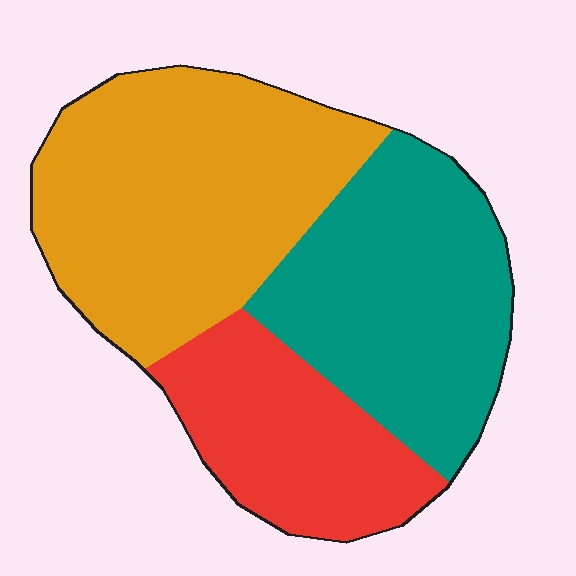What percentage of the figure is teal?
Teal takes up between a quarter and a half of the figure.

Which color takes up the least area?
Red, at roughly 25%.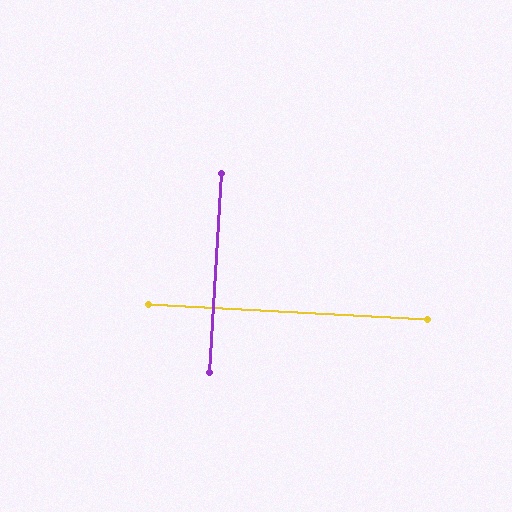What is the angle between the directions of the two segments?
Approximately 90 degrees.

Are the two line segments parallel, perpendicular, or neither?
Perpendicular — they meet at approximately 90°.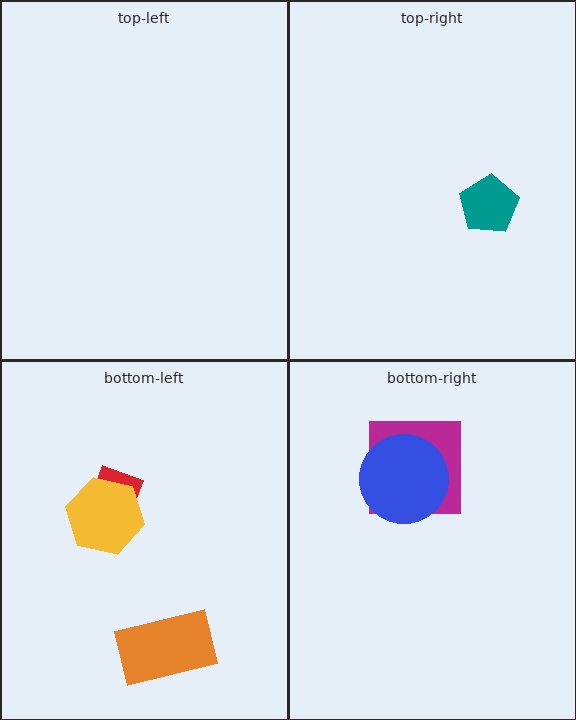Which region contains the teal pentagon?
The top-right region.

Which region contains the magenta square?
The bottom-right region.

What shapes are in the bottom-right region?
The magenta square, the blue circle.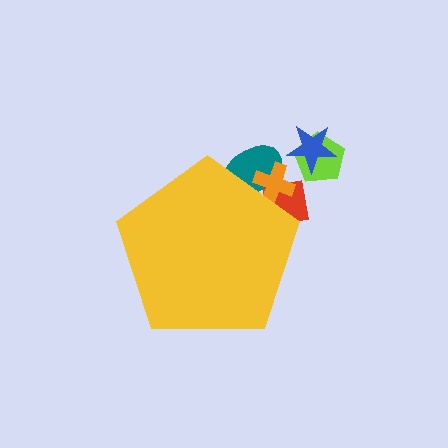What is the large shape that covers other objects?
A yellow pentagon.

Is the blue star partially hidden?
No, the blue star is fully visible.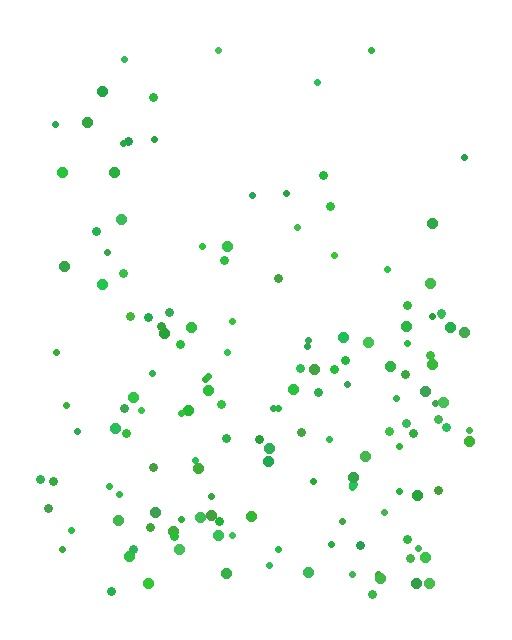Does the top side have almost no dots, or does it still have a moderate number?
Still a moderate number, just noticeably fewer than the bottom.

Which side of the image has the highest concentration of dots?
The bottom.